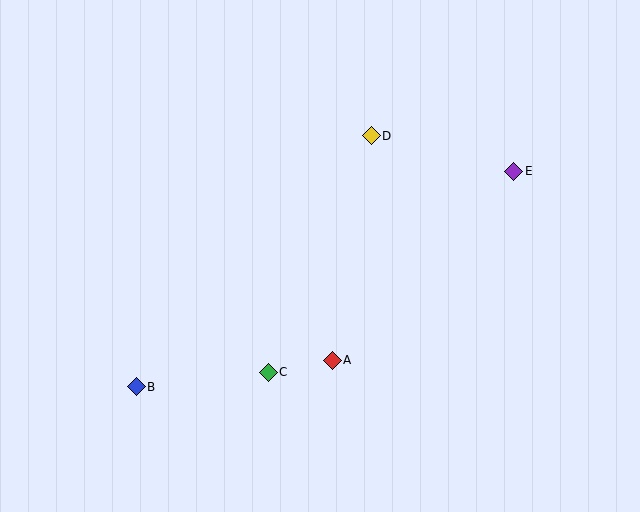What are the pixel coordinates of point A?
Point A is at (332, 360).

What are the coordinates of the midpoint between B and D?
The midpoint between B and D is at (254, 261).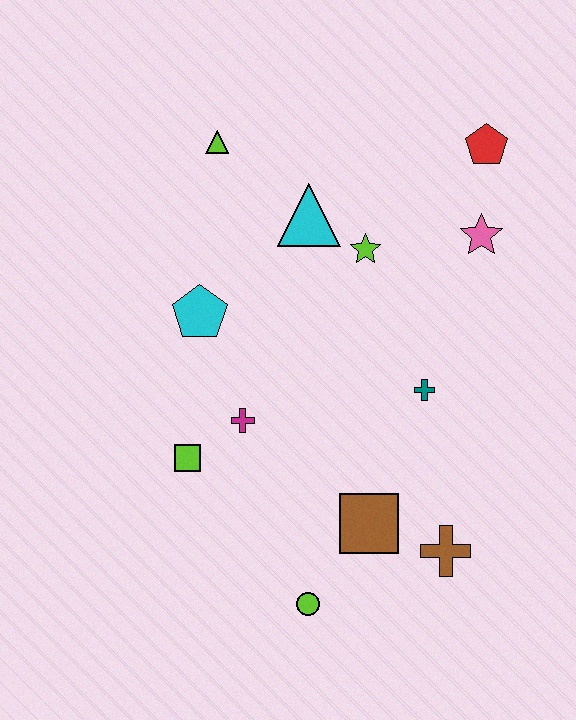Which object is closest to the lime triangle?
The cyan triangle is closest to the lime triangle.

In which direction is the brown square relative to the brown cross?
The brown square is to the left of the brown cross.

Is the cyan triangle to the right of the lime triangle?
Yes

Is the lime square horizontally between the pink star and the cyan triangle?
No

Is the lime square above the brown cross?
Yes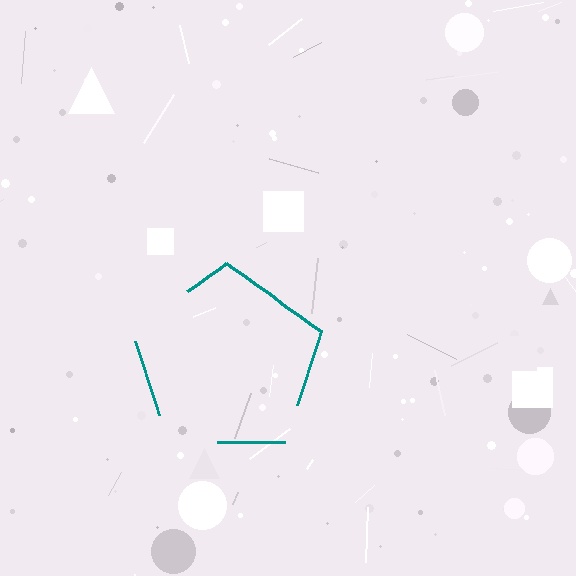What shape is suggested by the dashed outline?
The dashed outline suggests a pentagon.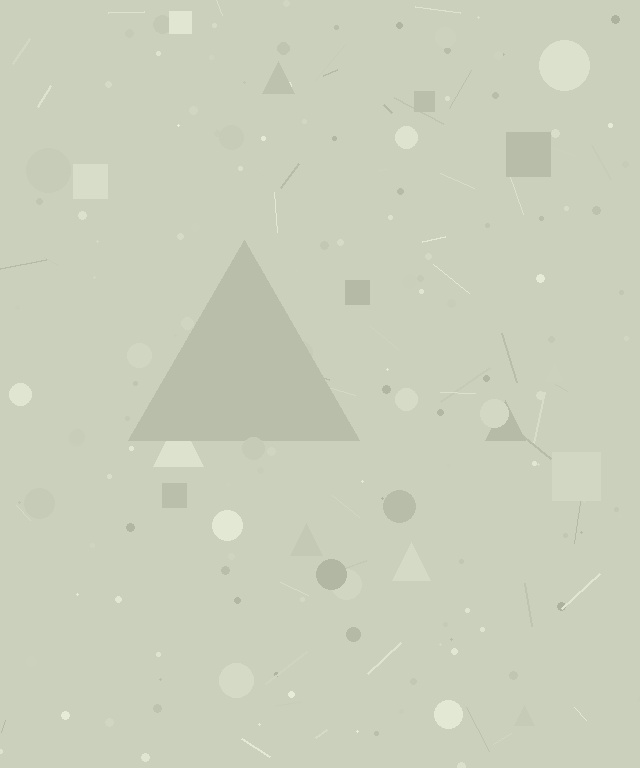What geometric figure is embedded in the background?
A triangle is embedded in the background.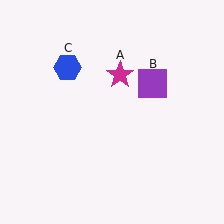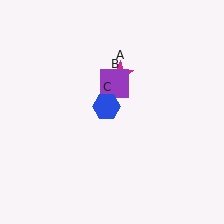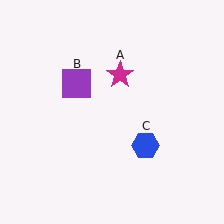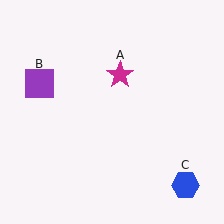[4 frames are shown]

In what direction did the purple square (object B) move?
The purple square (object B) moved left.